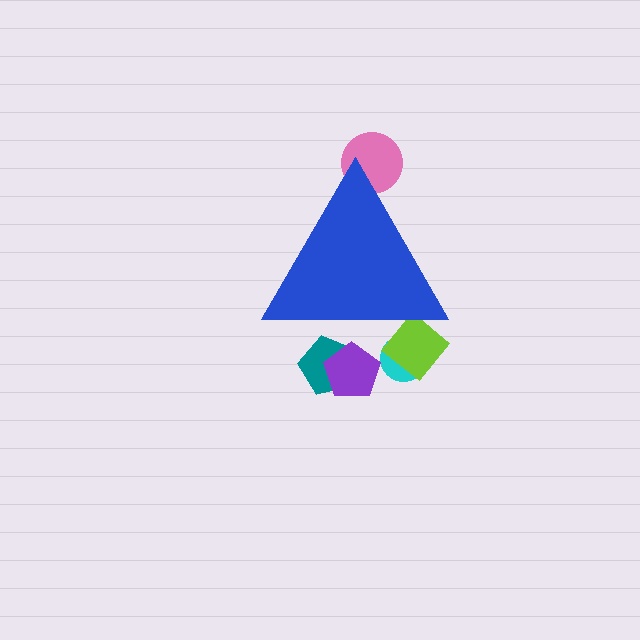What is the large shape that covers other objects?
A blue triangle.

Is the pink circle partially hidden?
Yes, the pink circle is partially hidden behind the blue triangle.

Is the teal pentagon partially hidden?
Yes, the teal pentagon is partially hidden behind the blue triangle.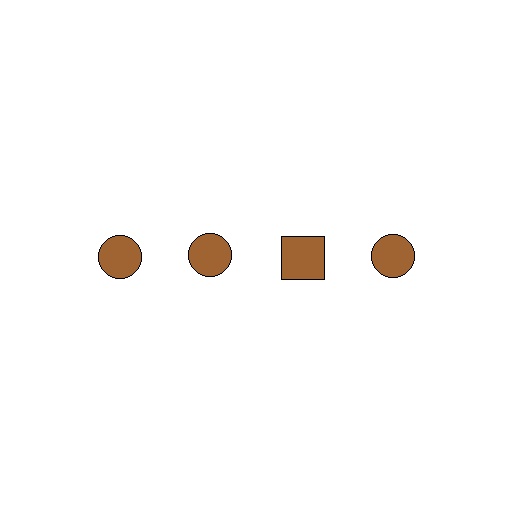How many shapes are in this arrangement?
There are 4 shapes arranged in a grid pattern.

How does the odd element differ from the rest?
It has a different shape: square instead of circle.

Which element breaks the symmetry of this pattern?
The brown square in the top row, center column breaks the symmetry. All other shapes are brown circles.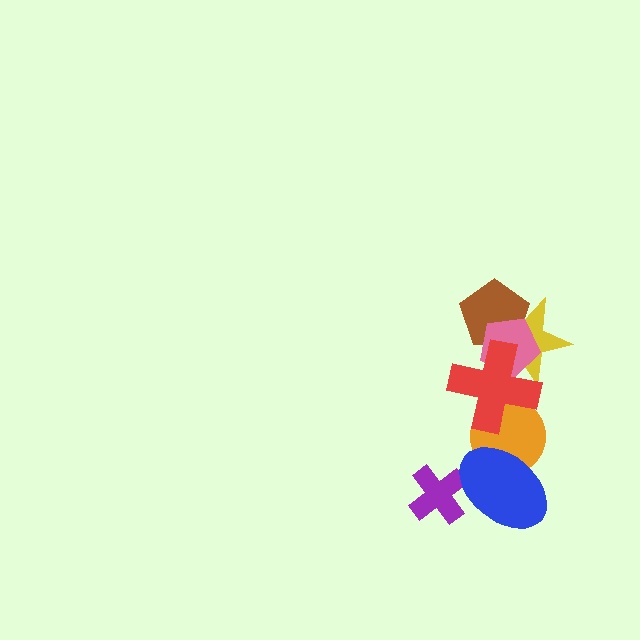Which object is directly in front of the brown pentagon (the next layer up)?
The pink pentagon is directly in front of the brown pentagon.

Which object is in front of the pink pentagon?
The red cross is in front of the pink pentagon.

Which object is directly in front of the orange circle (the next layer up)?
The blue ellipse is directly in front of the orange circle.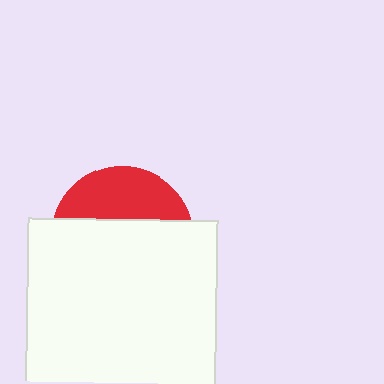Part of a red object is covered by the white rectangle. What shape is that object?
It is a circle.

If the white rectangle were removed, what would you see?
You would see the complete red circle.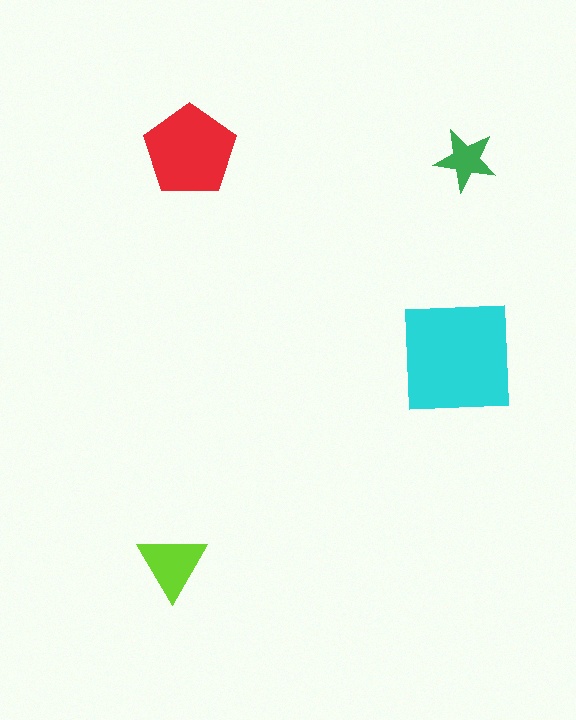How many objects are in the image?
There are 4 objects in the image.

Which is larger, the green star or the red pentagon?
The red pentagon.